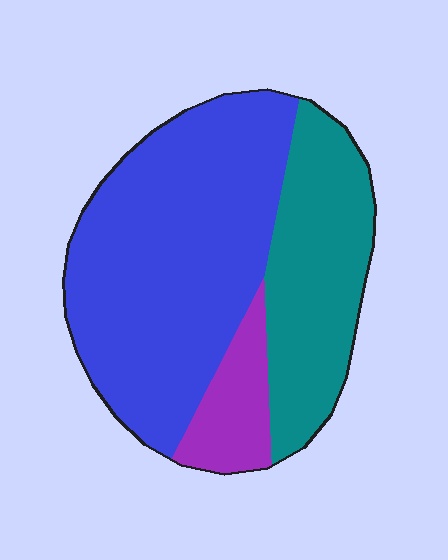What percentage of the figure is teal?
Teal takes up between a quarter and a half of the figure.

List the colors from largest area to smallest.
From largest to smallest: blue, teal, purple.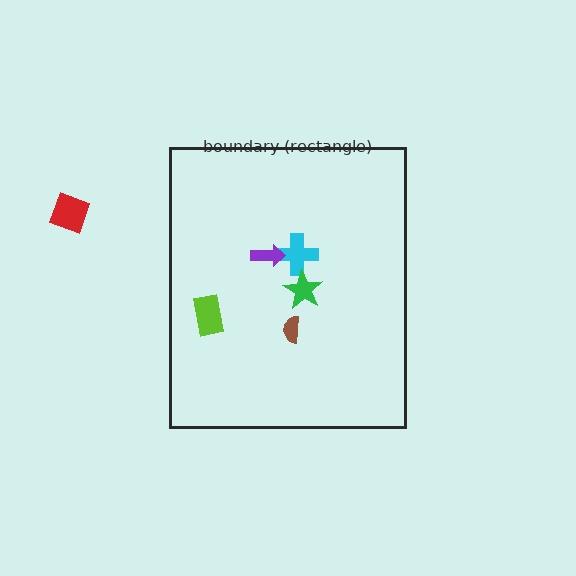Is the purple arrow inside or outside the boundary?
Inside.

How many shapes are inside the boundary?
5 inside, 1 outside.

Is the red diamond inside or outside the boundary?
Outside.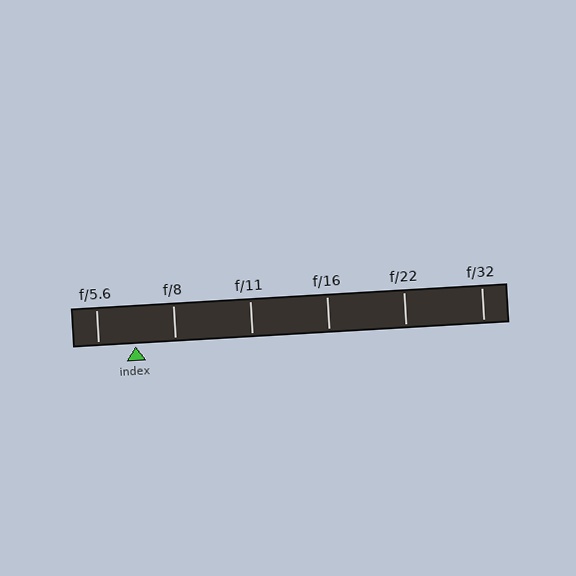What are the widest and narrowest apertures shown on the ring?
The widest aperture shown is f/5.6 and the narrowest is f/32.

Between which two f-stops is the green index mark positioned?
The index mark is between f/5.6 and f/8.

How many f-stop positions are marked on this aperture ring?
There are 6 f-stop positions marked.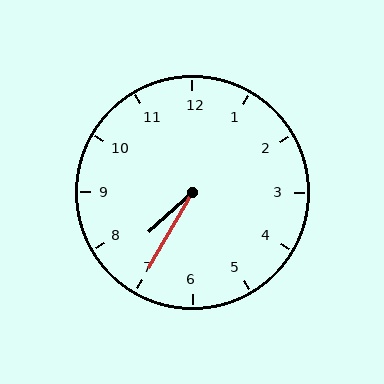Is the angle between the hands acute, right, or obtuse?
It is acute.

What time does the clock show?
7:35.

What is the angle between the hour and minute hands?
Approximately 18 degrees.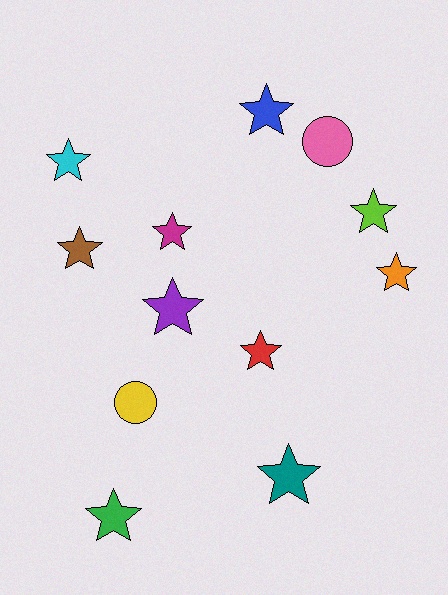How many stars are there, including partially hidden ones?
There are 10 stars.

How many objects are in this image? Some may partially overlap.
There are 12 objects.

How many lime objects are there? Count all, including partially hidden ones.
There is 1 lime object.